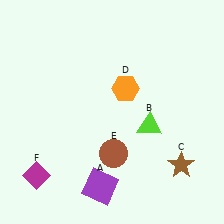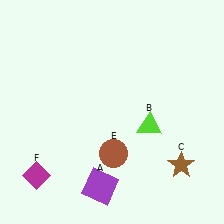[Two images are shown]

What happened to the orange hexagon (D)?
The orange hexagon (D) was removed in Image 2. It was in the top-right area of Image 1.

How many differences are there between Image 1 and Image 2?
There is 1 difference between the two images.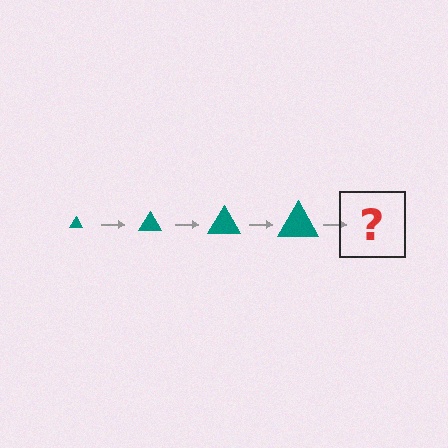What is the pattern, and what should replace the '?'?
The pattern is that the triangle gets progressively larger each step. The '?' should be a teal triangle, larger than the previous one.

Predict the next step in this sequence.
The next step is a teal triangle, larger than the previous one.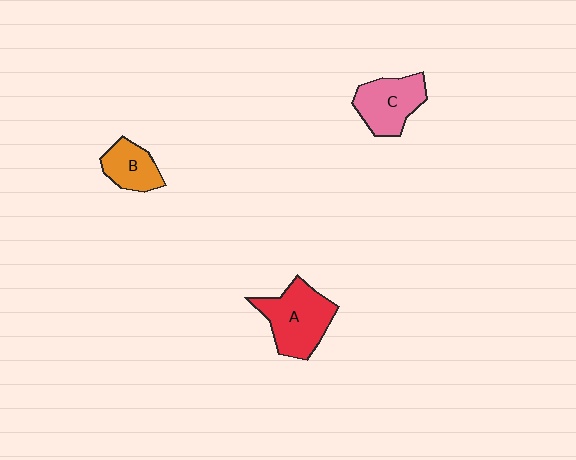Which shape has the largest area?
Shape A (red).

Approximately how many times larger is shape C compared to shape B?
Approximately 1.4 times.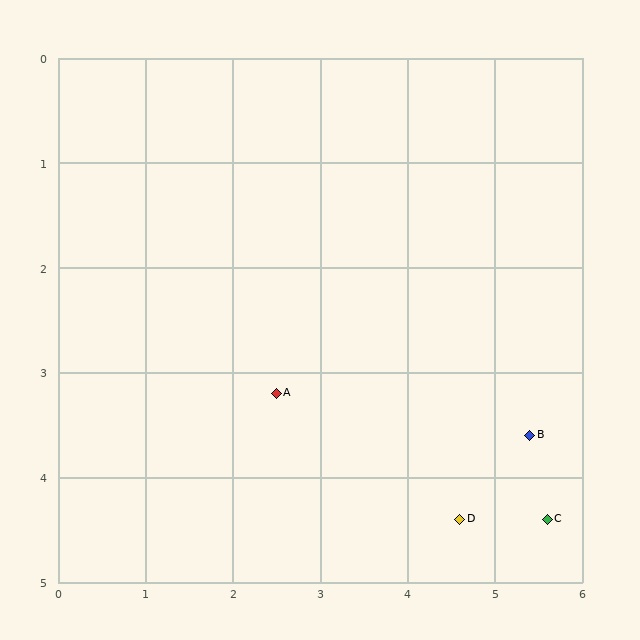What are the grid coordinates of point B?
Point B is at approximately (5.4, 3.6).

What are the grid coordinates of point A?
Point A is at approximately (2.5, 3.2).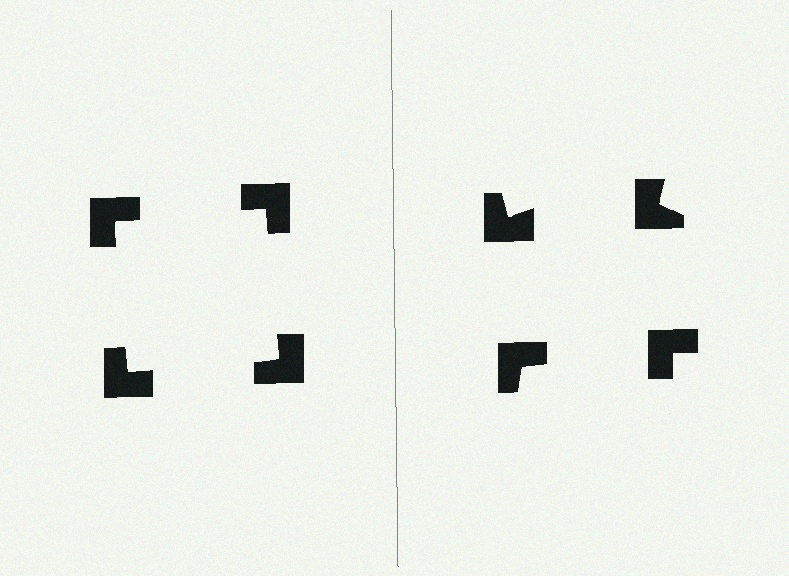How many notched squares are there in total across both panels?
8 — 4 on each side.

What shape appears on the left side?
An illusory square.